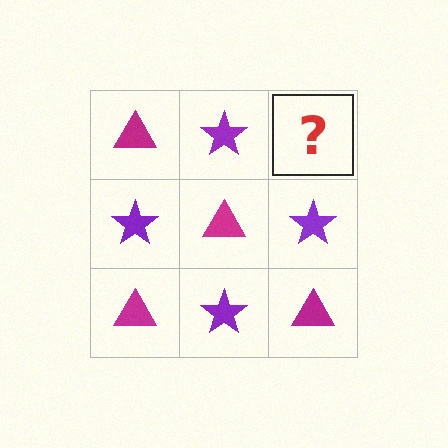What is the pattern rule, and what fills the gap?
The rule is that it alternates magenta triangle and purple star in a checkerboard pattern. The gap should be filled with a magenta triangle.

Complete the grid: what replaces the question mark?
The question mark should be replaced with a magenta triangle.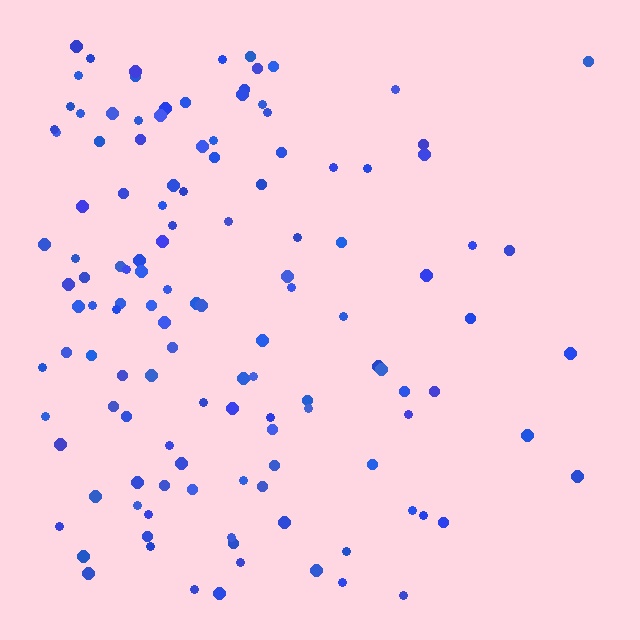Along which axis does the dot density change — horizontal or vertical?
Horizontal.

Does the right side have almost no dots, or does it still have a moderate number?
Still a moderate number, just noticeably fewer than the left.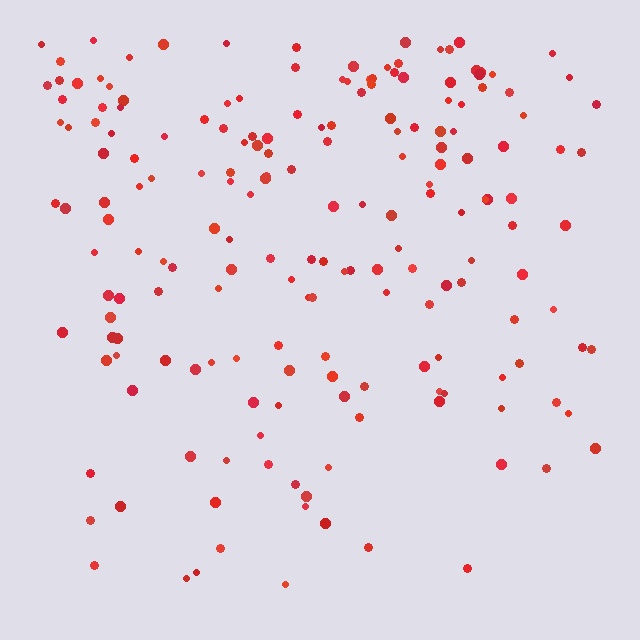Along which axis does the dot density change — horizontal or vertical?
Vertical.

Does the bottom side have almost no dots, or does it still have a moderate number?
Still a moderate number, just noticeably fewer than the top.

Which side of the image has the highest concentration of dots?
The top.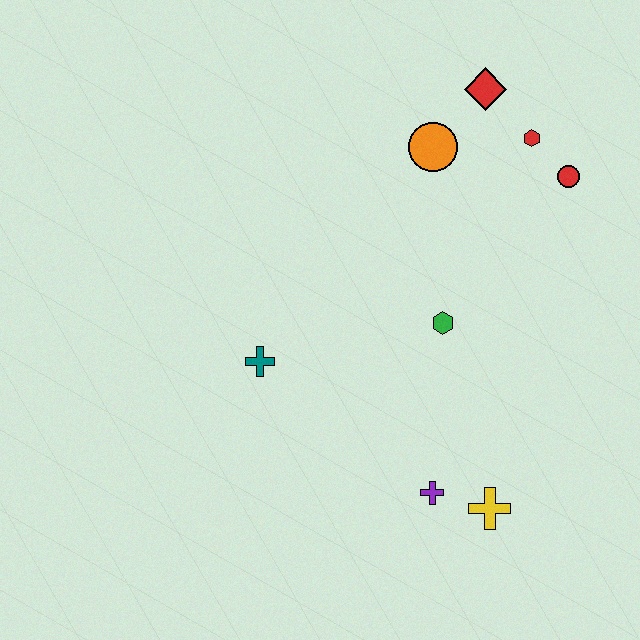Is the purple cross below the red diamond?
Yes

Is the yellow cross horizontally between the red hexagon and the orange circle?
Yes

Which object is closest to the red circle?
The red hexagon is closest to the red circle.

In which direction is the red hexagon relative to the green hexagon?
The red hexagon is above the green hexagon.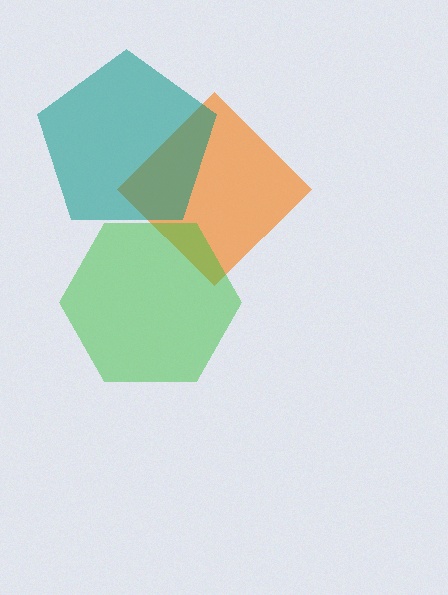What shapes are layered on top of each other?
The layered shapes are: an orange diamond, a teal pentagon, a green hexagon.